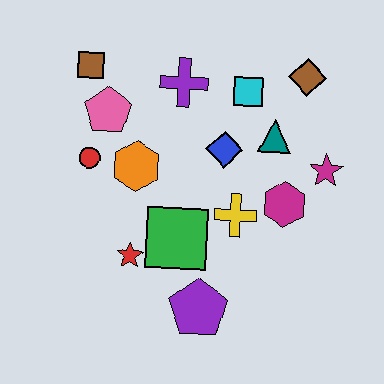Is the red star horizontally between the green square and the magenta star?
No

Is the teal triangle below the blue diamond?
No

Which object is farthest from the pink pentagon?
The magenta star is farthest from the pink pentagon.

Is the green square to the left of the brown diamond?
Yes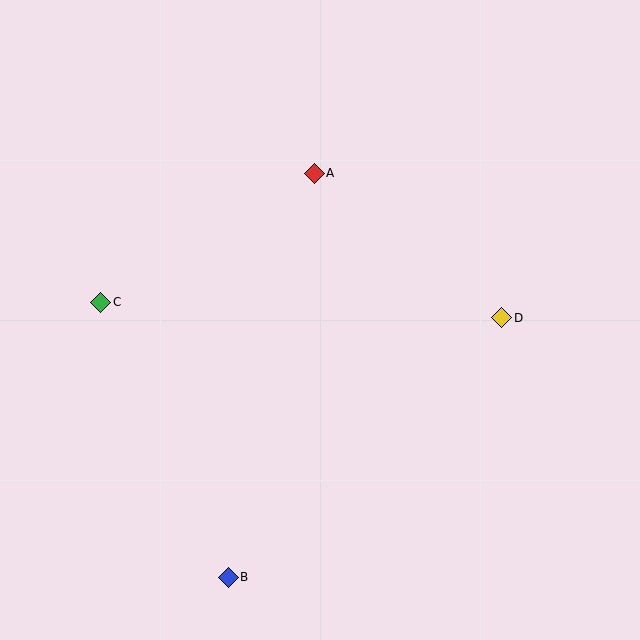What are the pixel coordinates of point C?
Point C is at (101, 302).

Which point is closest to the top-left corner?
Point C is closest to the top-left corner.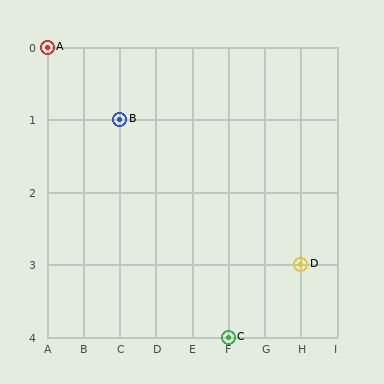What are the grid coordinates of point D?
Point D is at grid coordinates (H, 3).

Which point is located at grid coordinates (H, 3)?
Point D is at (H, 3).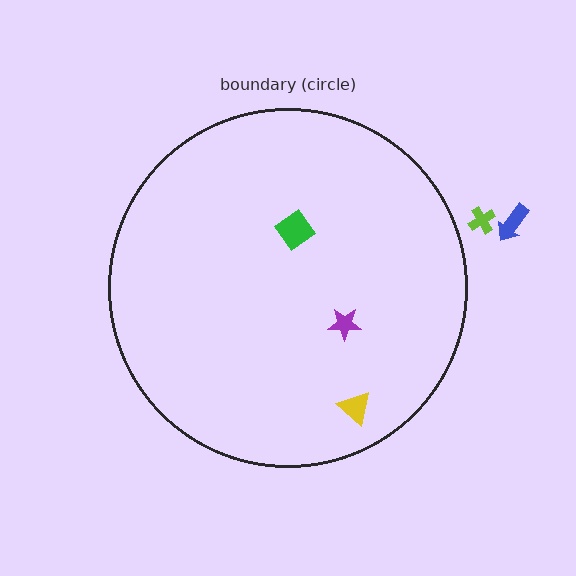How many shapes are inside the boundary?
3 inside, 2 outside.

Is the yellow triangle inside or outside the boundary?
Inside.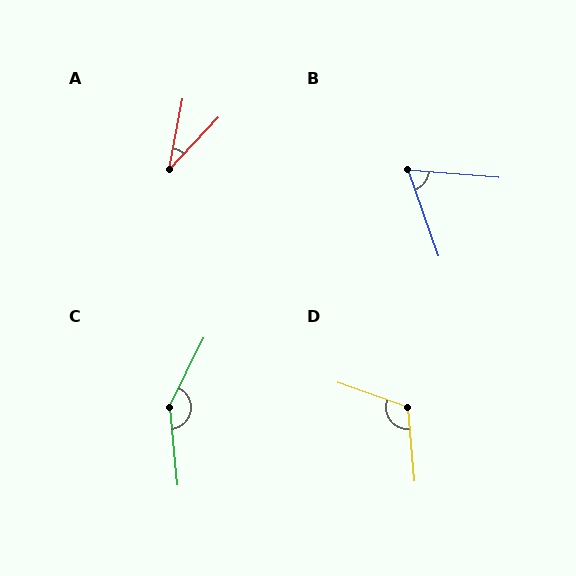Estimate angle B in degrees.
Approximately 65 degrees.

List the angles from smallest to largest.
A (33°), B (65°), D (114°), C (148°).